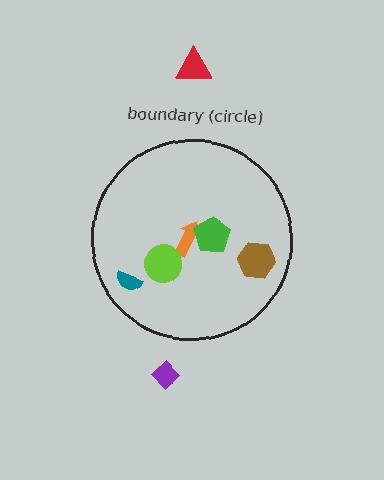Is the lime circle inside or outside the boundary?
Inside.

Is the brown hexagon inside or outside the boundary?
Inside.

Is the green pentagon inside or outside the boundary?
Inside.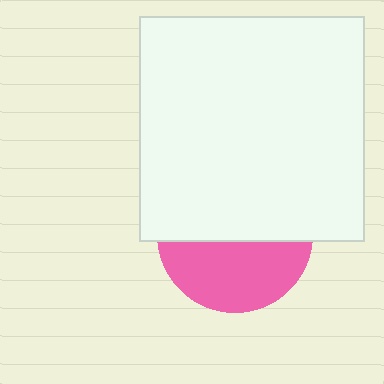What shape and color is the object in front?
The object in front is a white square.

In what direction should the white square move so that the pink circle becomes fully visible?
The white square should move up. That is the shortest direction to clear the overlap and leave the pink circle fully visible.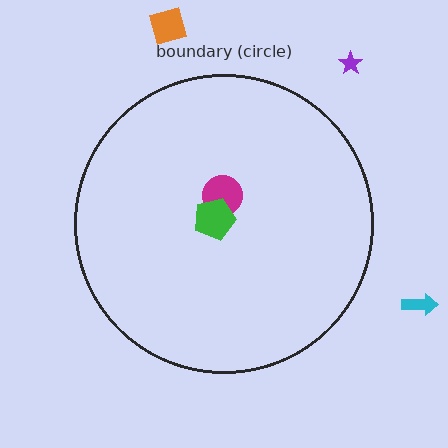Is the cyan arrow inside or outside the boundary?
Outside.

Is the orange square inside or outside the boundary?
Outside.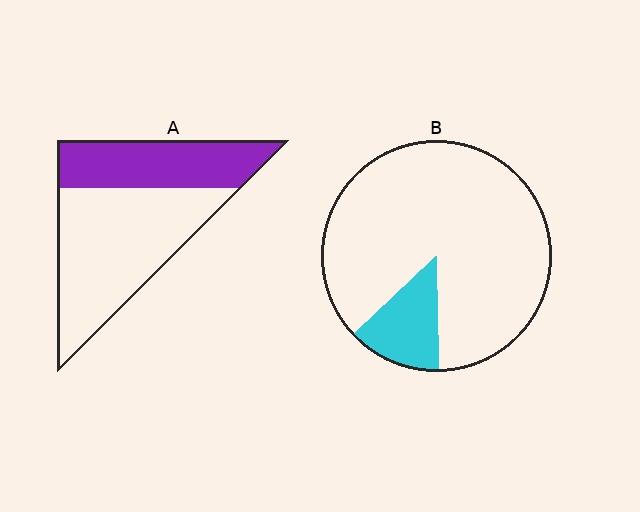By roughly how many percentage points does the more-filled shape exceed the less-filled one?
By roughly 25 percentage points (A over B).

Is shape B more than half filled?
No.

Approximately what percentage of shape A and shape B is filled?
A is approximately 35% and B is approximately 15%.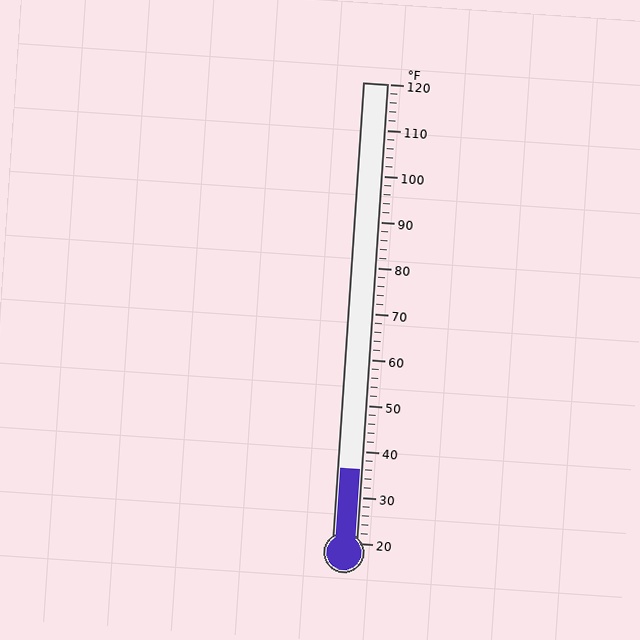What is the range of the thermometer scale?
The thermometer scale ranges from 20°F to 120°F.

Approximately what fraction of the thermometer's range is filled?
The thermometer is filled to approximately 15% of its range.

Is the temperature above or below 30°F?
The temperature is above 30°F.